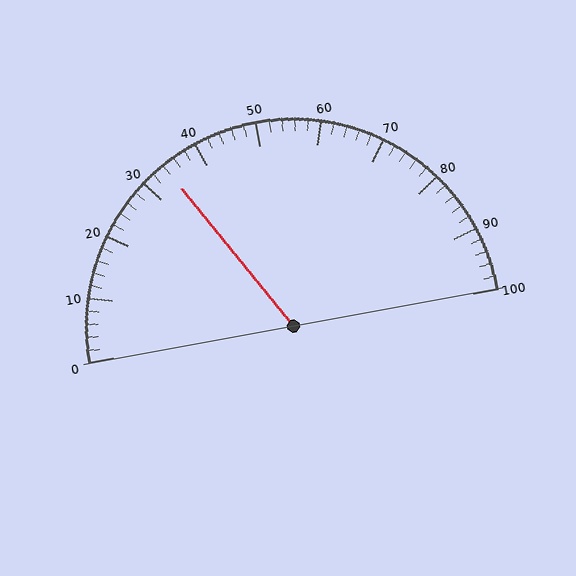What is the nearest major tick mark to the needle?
The nearest major tick mark is 30.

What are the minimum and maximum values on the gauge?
The gauge ranges from 0 to 100.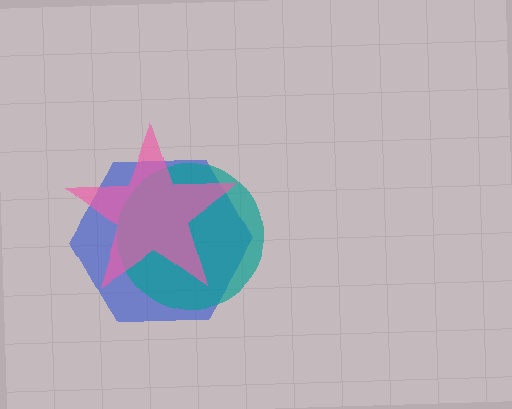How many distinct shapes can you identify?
There are 3 distinct shapes: a blue hexagon, a teal circle, a pink star.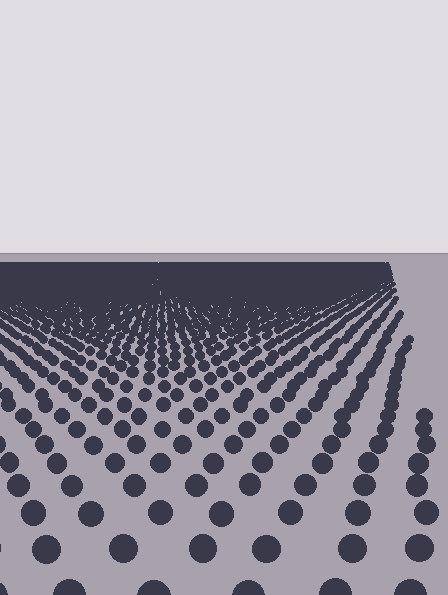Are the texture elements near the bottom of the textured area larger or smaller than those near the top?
Larger. Near the bottom, elements are closer to the viewer and appear at a bigger on-screen size.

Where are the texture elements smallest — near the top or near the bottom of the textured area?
Near the top.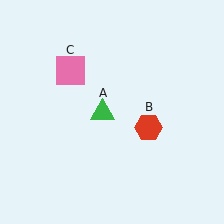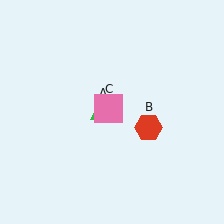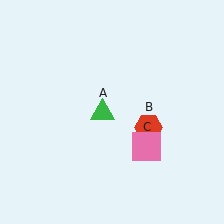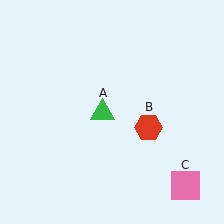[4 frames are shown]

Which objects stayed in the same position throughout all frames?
Green triangle (object A) and red hexagon (object B) remained stationary.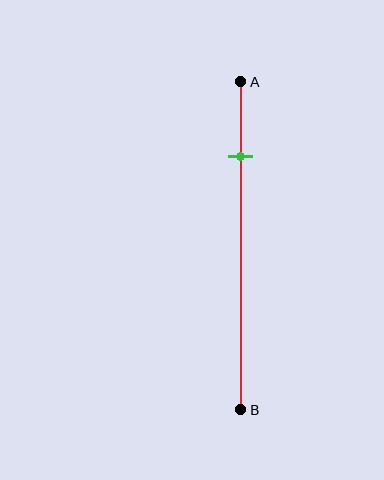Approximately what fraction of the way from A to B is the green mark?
The green mark is approximately 25% of the way from A to B.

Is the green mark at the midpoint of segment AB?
No, the mark is at about 25% from A, not at the 50% midpoint.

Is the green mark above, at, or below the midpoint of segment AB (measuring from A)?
The green mark is above the midpoint of segment AB.